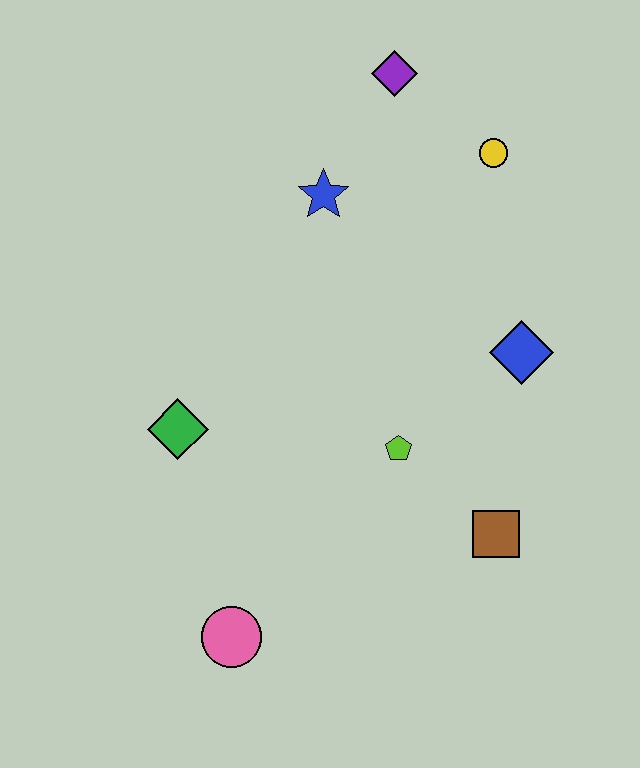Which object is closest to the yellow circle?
The purple diamond is closest to the yellow circle.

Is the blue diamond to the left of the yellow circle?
No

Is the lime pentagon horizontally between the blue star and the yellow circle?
Yes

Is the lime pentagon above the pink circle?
Yes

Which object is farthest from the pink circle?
The purple diamond is farthest from the pink circle.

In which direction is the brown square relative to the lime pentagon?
The brown square is to the right of the lime pentagon.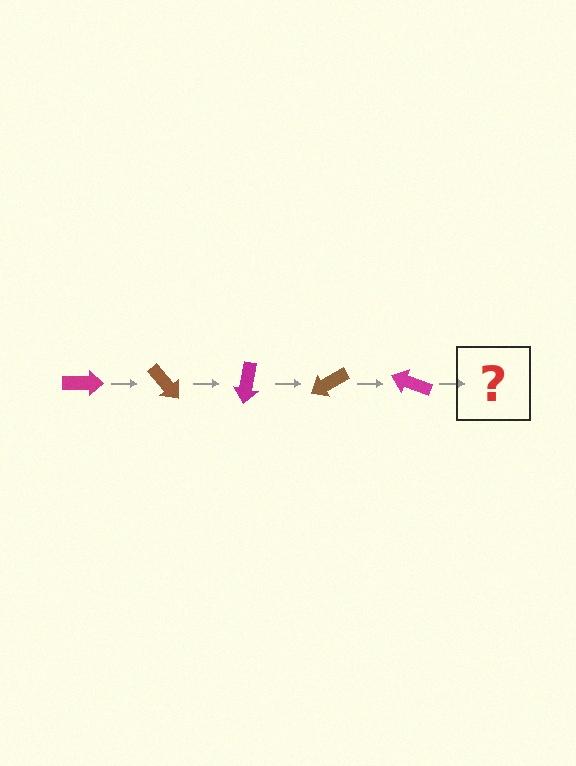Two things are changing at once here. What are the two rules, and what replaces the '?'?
The two rules are that it rotates 50 degrees each step and the color cycles through magenta and brown. The '?' should be a brown arrow, rotated 250 degrees from the start.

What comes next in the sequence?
The next element should be a brown arrow, rotated 250 degrees from the start.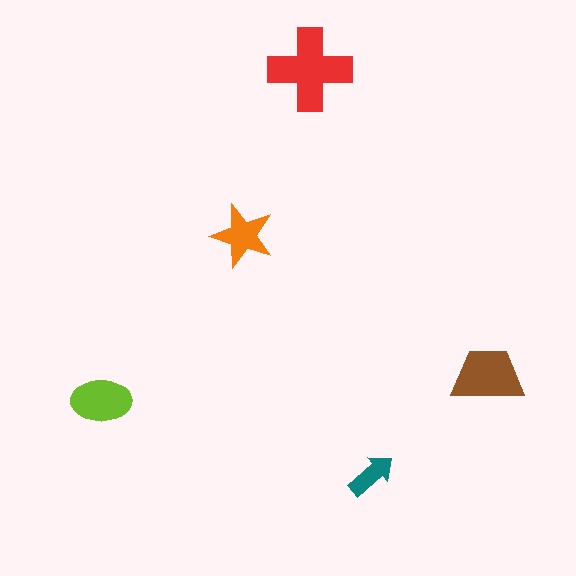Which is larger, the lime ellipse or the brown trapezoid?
The brown trapezoid.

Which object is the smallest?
The teal arrow.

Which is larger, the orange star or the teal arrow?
The orange star.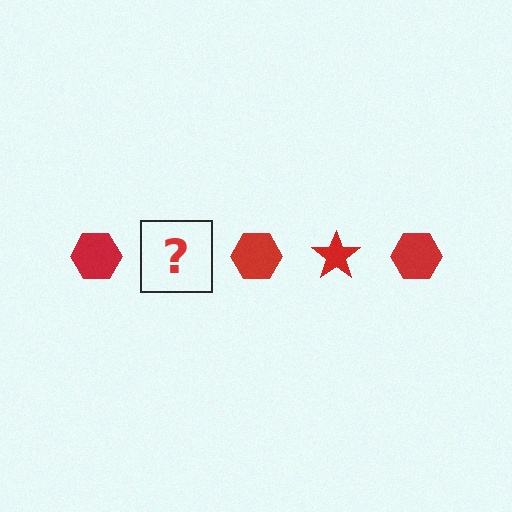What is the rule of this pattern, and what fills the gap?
The rule is that the pattern cycles through hexagon, star shapes in red. The gap should be filled with a red star.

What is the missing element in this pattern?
The missing element is a red star.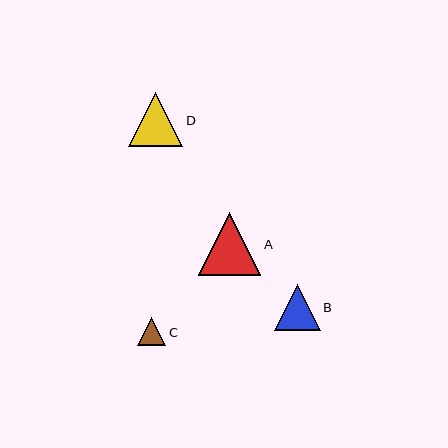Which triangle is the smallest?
Triangle C is the smallest with a size of approximately 28 pixels.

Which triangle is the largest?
Triangle A is the largest with a size of approximately 63 pixels.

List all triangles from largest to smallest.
From largest to smallest: A, D, B, C.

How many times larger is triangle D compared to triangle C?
Triangle D is approximately 2.0 times the size of triangle C.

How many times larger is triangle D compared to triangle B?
Triangle D is approximately 1.2 times the size of triangle B.